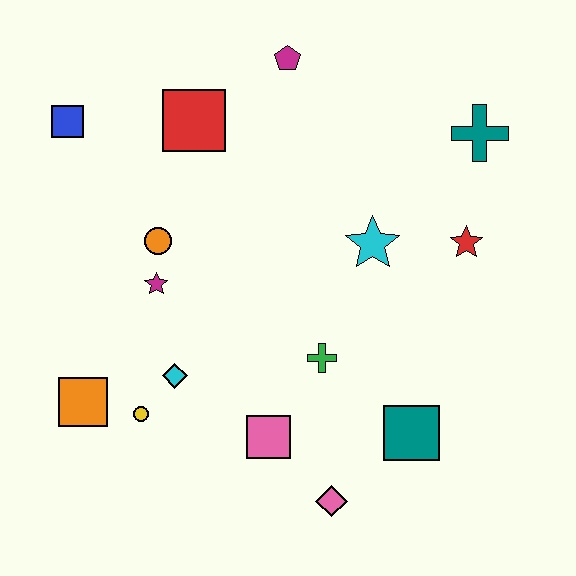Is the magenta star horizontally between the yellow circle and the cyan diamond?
Yes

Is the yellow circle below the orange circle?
Yes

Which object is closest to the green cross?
The pink square is closest to the green cross.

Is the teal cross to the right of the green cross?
Yes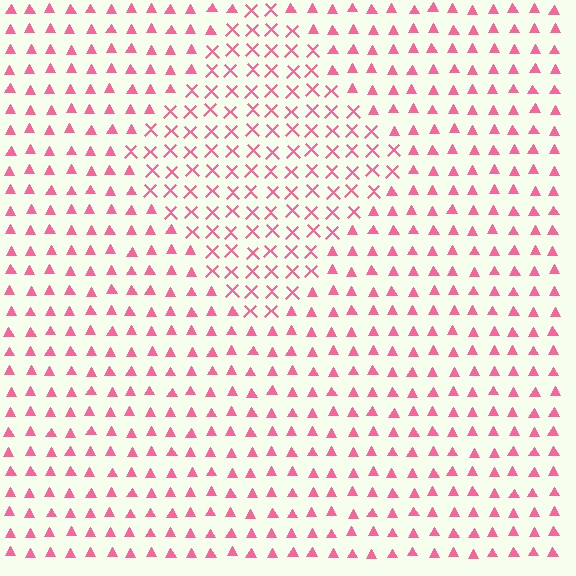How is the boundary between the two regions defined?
The boundary is defined by a change in element shape: X marks inside vs. triangles outside. All elements share the same color and spacing.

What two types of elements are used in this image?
The image uses X marks inside the diamond region and triangles outside it.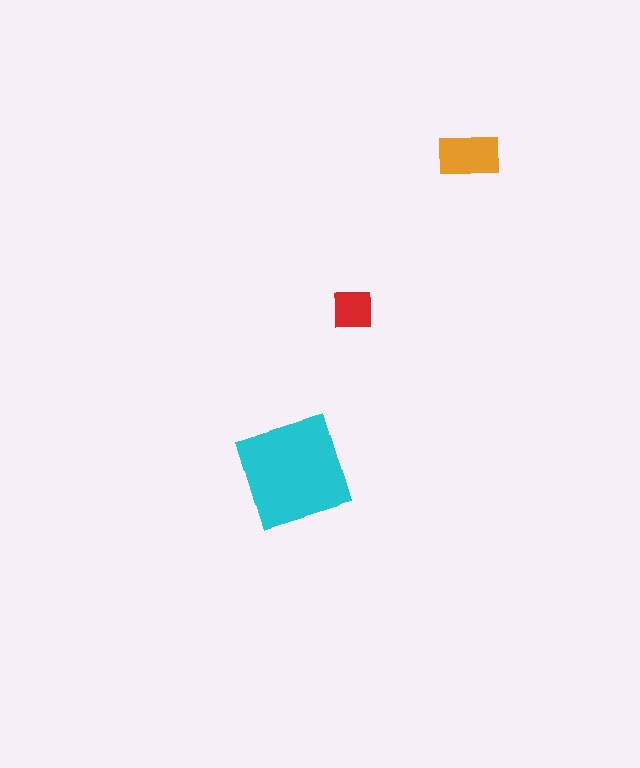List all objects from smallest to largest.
The red square, the orange rectangle, the cyan diamond.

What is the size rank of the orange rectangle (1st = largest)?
2nd.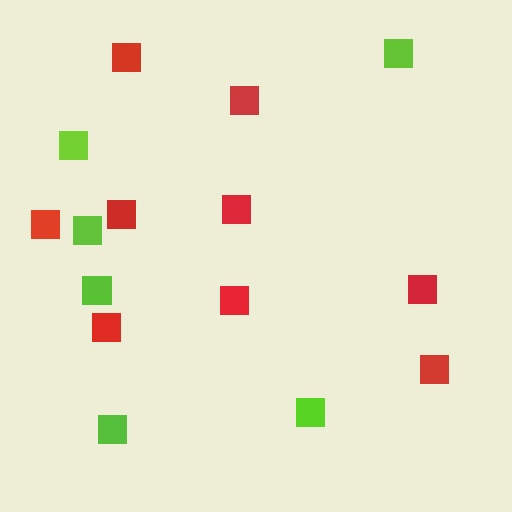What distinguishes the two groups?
There are 2 groups: one group of lime squares (6) and one group of red squares (9).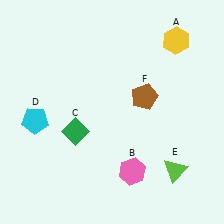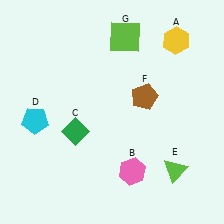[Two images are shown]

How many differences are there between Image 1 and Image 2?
There is 1 difference between the two images.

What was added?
A lime square (G) was added in Image 2.